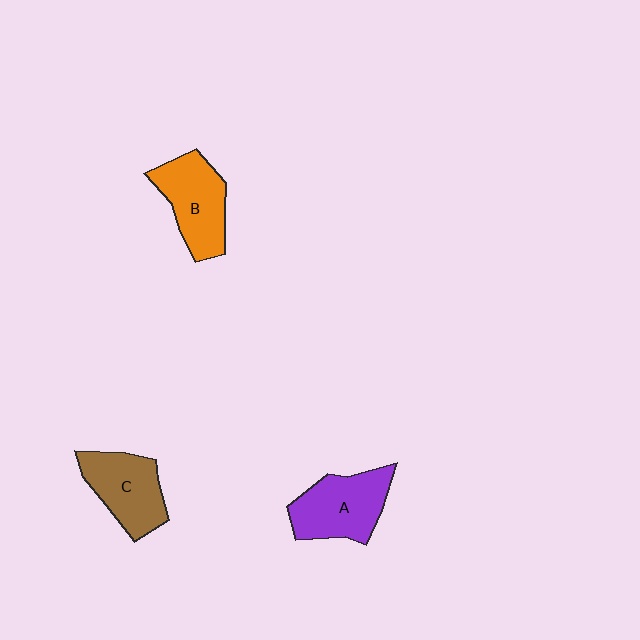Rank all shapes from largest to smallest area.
From largest to smallest: A (purple), B (orange), C (brown).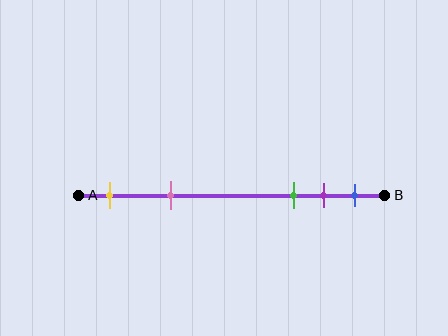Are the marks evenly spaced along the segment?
No, the marks are not evenly spaced.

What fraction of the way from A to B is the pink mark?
The pink mark is approximately 30% (0.3) of the way from A to B.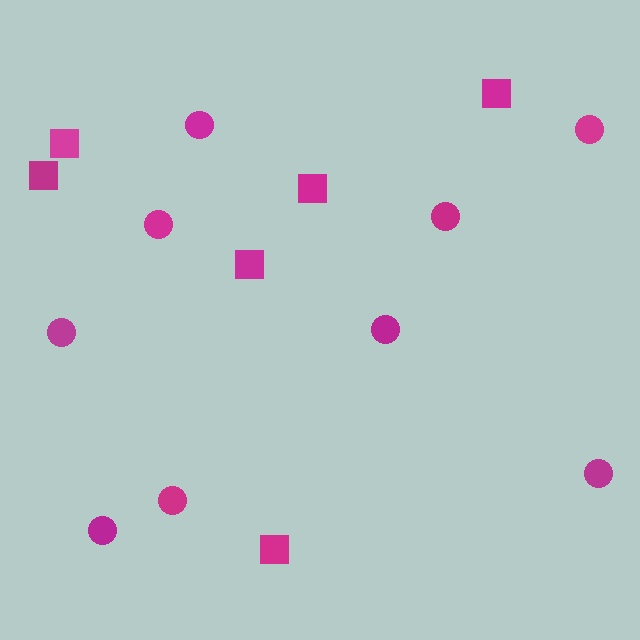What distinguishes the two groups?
There are 2 groups: one group of squares (6) and one group of circles (9).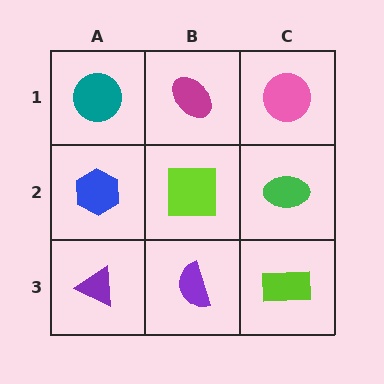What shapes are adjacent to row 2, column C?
A pink circle (row 1, column C), a lime rectangle (row 3, column C), a lime square (row 2, column B).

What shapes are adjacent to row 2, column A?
A teal circle (row 1, column A), a purple triangle (row 3, column A), a lime square (row 2, column B).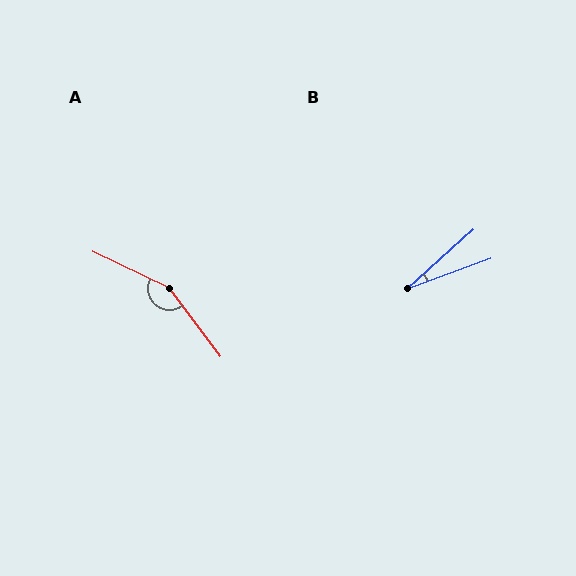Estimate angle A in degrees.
Approximately 152 degrees.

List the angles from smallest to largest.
B (22°), A (152°).